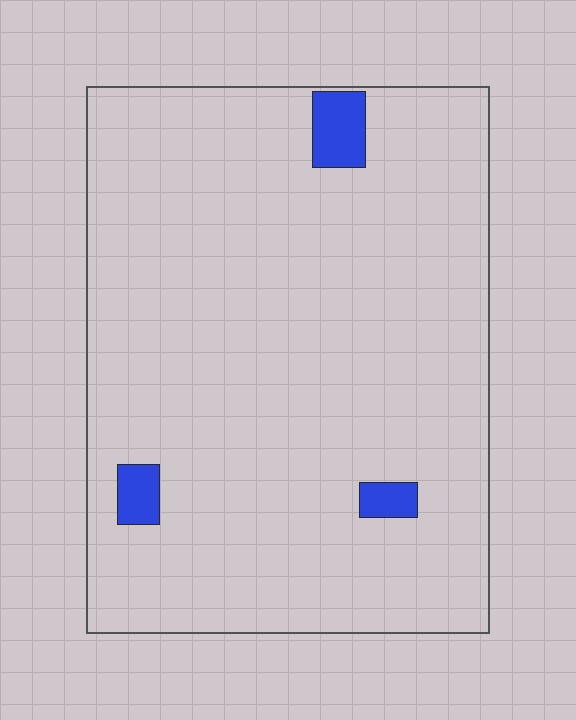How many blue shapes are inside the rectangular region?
3.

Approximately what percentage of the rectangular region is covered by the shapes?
Approximately 5%.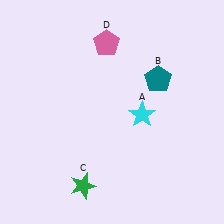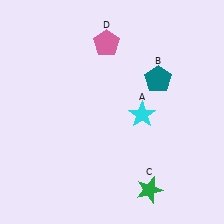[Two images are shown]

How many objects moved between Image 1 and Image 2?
1 object moved between the two images.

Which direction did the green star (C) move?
The green star (C) moved right.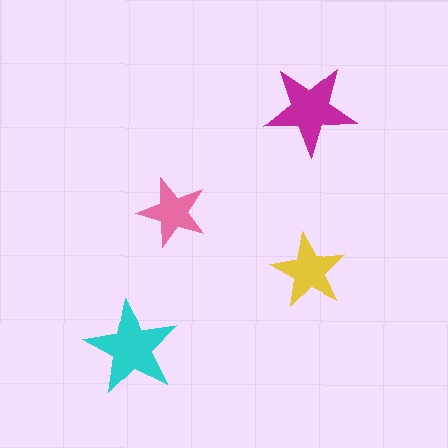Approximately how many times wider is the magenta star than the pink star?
About 1.5 times wider.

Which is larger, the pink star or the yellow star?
The yellow one.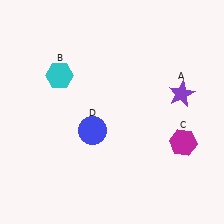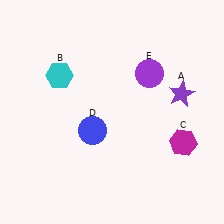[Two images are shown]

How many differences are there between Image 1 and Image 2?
There is 1 difference between the two images.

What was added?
A purple circle (E) was added in Image 2.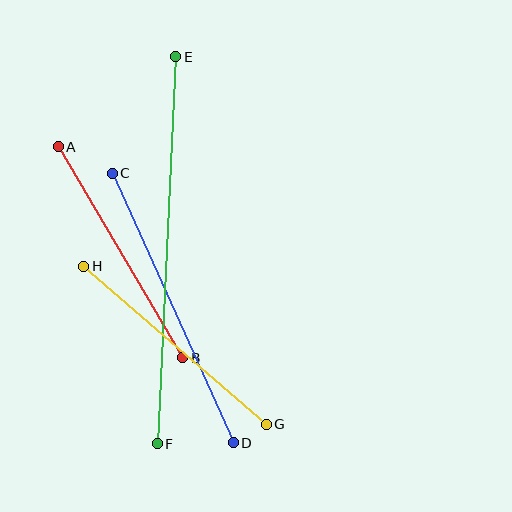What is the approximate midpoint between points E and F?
The midpoint is at approximately (166, 250) pixels.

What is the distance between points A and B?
The distance is approximately 245 pixels.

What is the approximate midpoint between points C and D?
The midpoint is at approximately (173, 308) pixels.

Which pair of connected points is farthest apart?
Points E and F are farthest apart.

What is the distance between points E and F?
The distance is approximately 387 pixels.